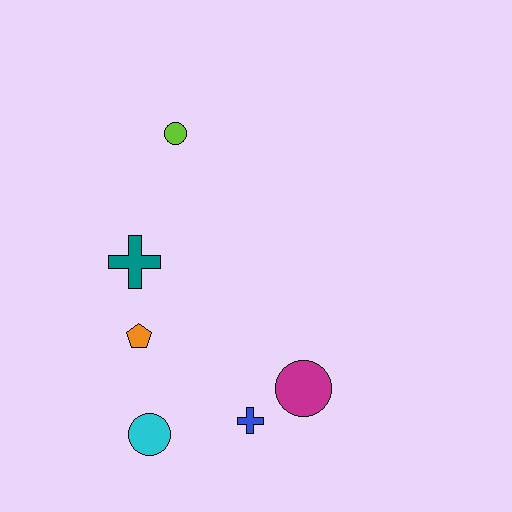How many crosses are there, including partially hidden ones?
There are 2 crosses.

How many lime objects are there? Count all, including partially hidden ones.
There is 1 lime object.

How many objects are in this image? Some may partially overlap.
There are 6 objects.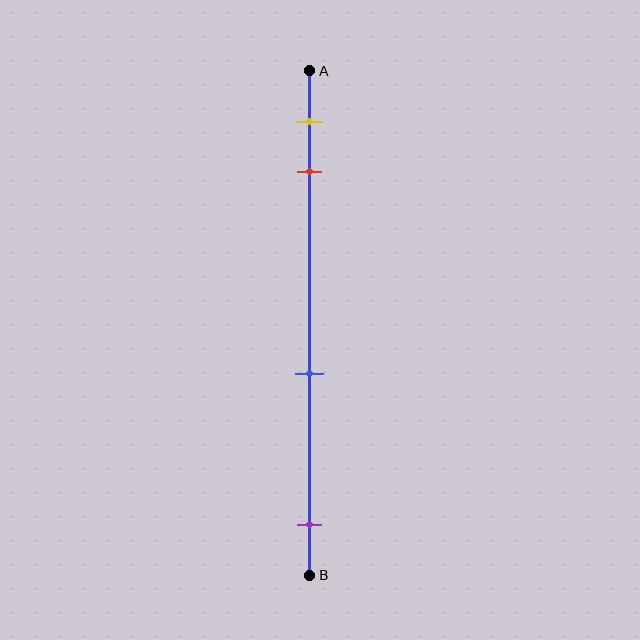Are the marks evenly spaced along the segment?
No, the marks are not evenly spaced.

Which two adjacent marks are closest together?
The yellow and red marks are the closest adjacent pair.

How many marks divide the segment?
There are 4 marks dividing the segment.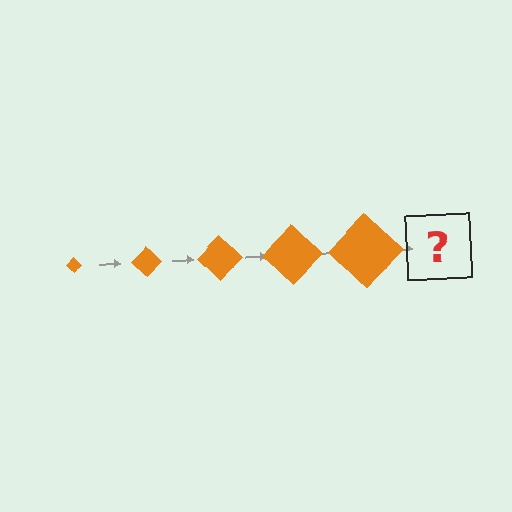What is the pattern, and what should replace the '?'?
The pattern is that the diamond gets progressively larger each step. The '?' should be an orange diamond, larger than the previous one.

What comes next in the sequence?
The next element should be an orange diamond, larger than the previous one.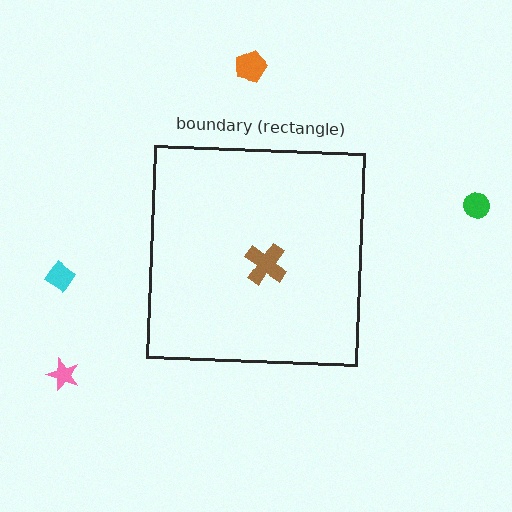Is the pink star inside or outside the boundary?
Outside.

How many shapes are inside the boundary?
1 inside, 4 outside.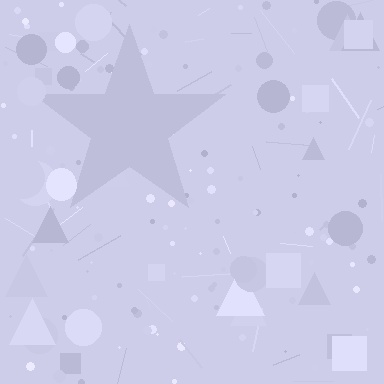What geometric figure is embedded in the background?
A star is embedded in the background.